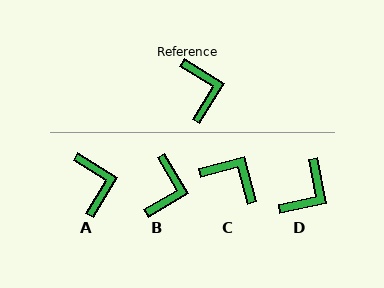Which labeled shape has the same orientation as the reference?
A.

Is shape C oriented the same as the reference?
No, it is off by about 47 degrees.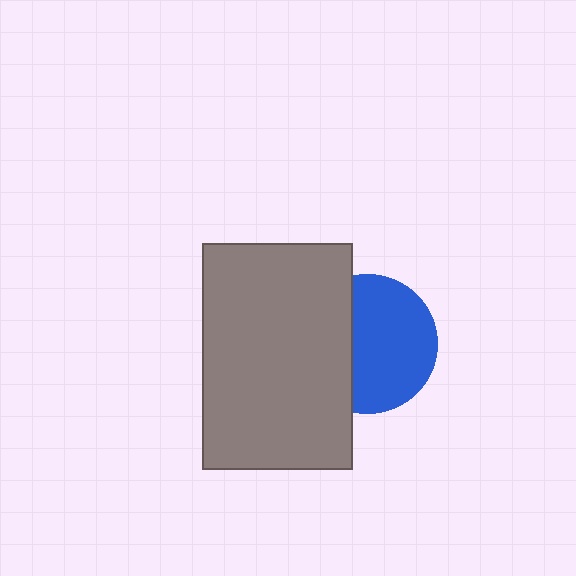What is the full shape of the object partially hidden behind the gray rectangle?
The partially hidden object is a blue circle.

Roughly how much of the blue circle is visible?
About half of it is visible (roughly 63%).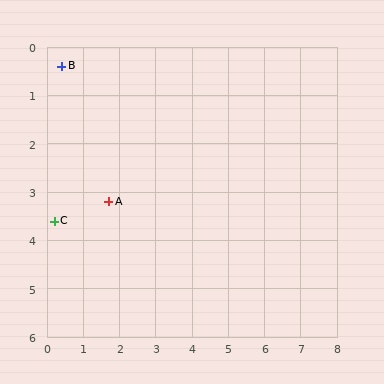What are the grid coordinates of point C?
Point C is at approximately (0.2, 3.6).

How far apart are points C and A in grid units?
Points C and A are about 1.6 grid units apart.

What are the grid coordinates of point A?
Point A is at approximately (1.7, 3.2).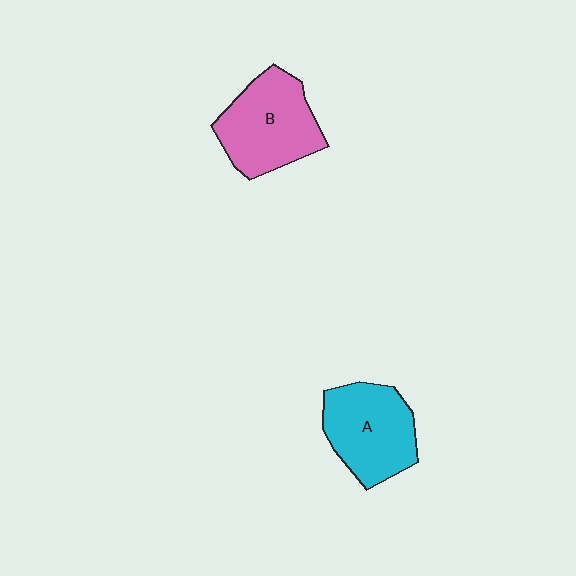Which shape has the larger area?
Shape B (pink).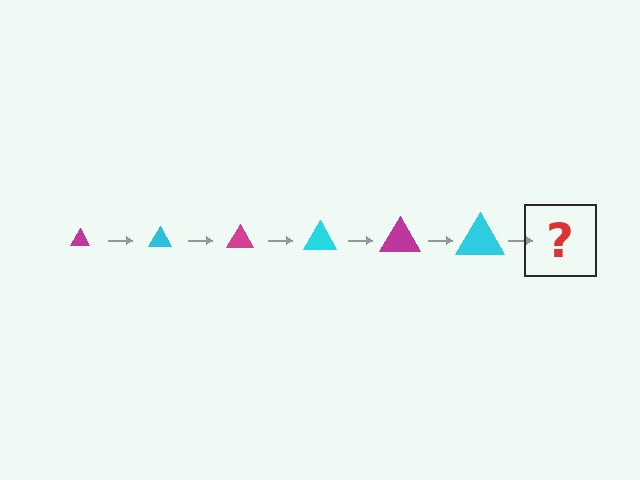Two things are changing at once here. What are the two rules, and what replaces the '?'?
The two rules are that the triangle grows larger each step and the color cycles through magenta and cyan. The '?' should be a magenta triangle, larger than the previous one.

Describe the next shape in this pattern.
It should be a magenta triangle, larger than the previous one.